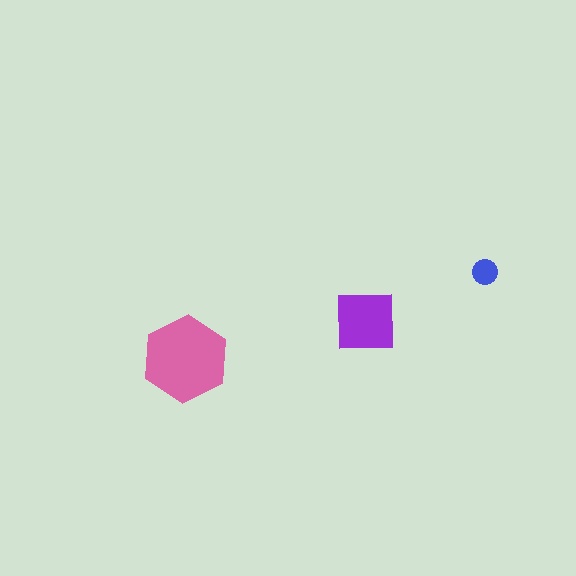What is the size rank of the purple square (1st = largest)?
2nd.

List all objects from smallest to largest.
The blue circle, the purple square, the pink hexagon.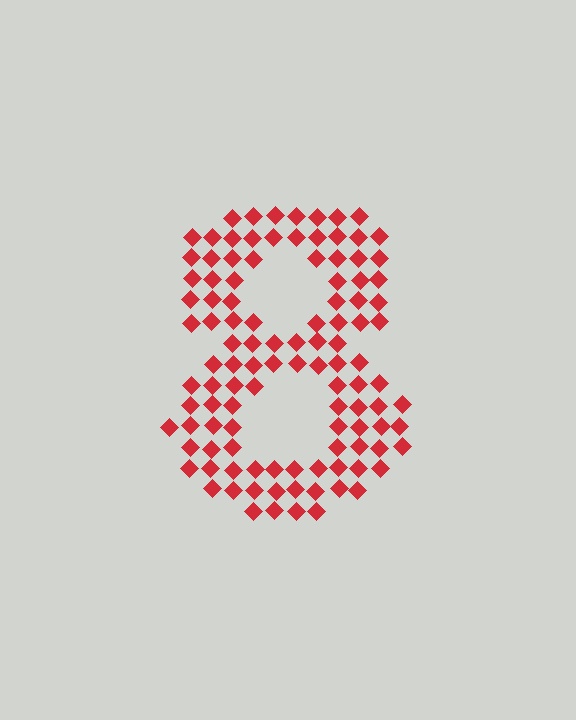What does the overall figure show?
The overall figure shows the digit 8.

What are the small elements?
The small elements are diamonds.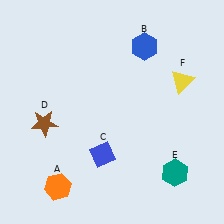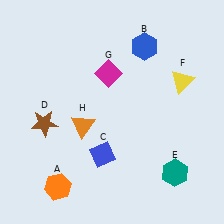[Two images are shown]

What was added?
A magenta diamond (G), an orange triangle (H) were added in Image 2.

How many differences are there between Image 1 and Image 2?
There are 2 differences between the two images.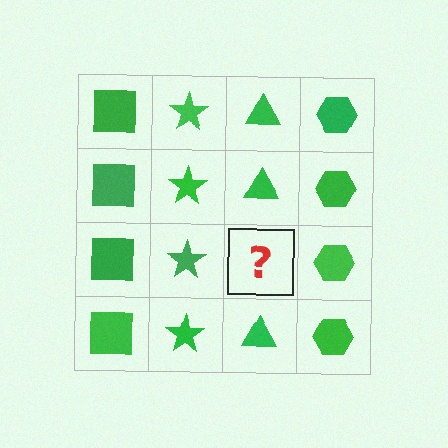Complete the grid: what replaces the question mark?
The question mark should be replaced with a green triangle.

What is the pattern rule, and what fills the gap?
The rule is that each column has a consistent shape. The gap should be filled with a green triangle.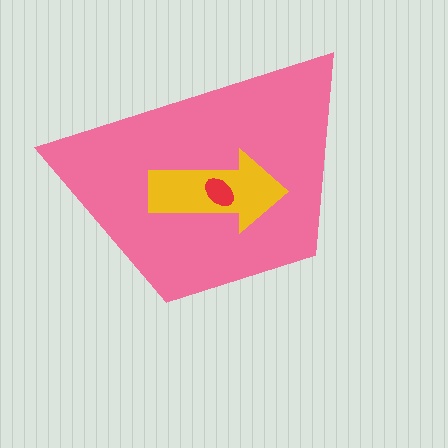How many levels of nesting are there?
3.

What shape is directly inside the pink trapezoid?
The yellow arrow.